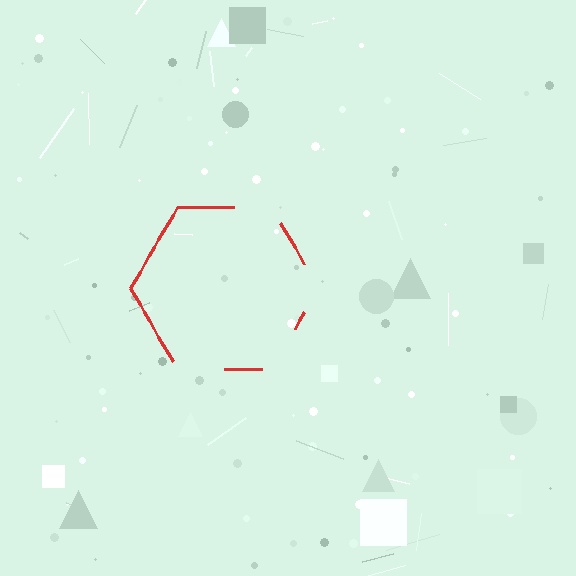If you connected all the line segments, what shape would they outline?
They would outline a hexagon.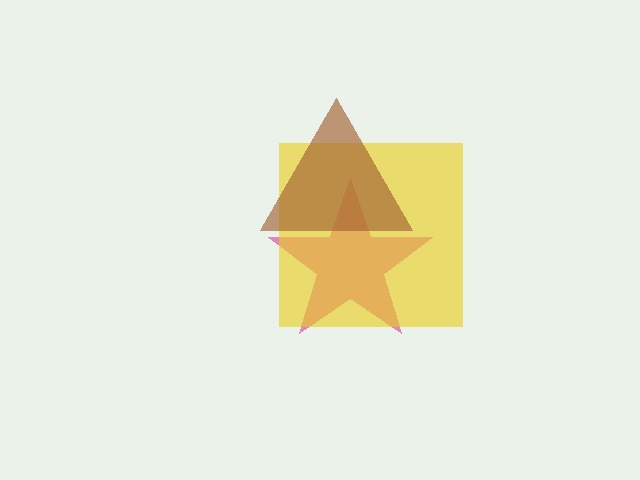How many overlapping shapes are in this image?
There are 3 overlapping shapes in the image.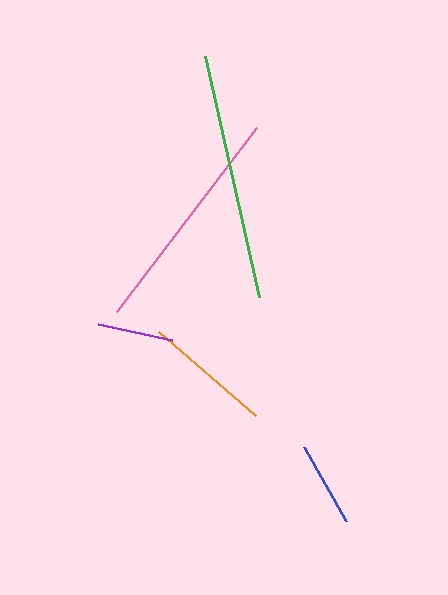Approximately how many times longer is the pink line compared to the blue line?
The pink line is approximately 2.7 times the length of the blue line.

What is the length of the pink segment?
The pink segment is approximately 232 pixels long.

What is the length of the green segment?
The green segment is approximately 247 pixels long.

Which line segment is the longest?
The green line is the longest at approximately 247 pixels.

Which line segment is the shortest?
The purple line is the shortest at approximately 75 pixels.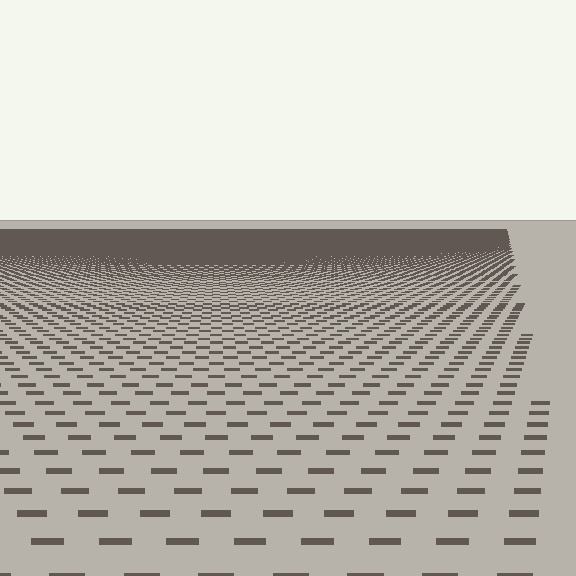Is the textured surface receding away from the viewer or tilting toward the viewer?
The surface is receding away from the viewer. Texture elements get smaller and denser toward the top.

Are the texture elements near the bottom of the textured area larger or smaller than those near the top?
Larger. Near the bottom, elements are closer to the viewer and appear at a bigger on-screen size.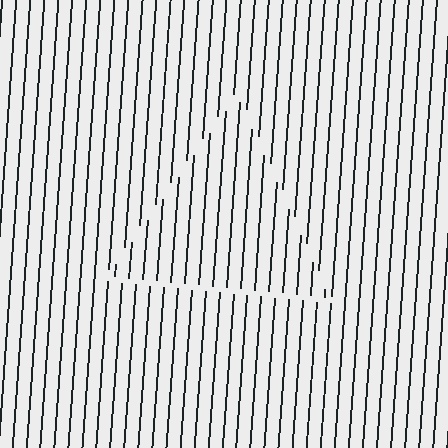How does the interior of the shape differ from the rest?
The interior of the shape contains the same grating, shifted by half a period — the contour is defined by the phase discontinuity where line-ends from the inner and outer gratings abut.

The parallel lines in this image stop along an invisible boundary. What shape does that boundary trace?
An illusory triangle. The interior of the shape contains the same grating, shifted by half a period — the contour is defined by the phase discontinuity where line-ends from the inner and outer gratings abut.